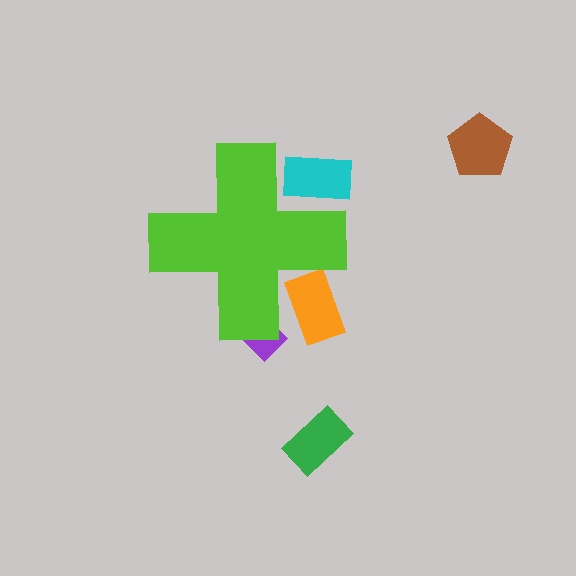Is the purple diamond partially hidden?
Yes, the purple diamond is partially hidden behind the lime cross.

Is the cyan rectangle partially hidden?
Yes, the cyan rectangle is partially hidden behind the lime cross.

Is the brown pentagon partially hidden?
No, the brown pentagon is fully visible.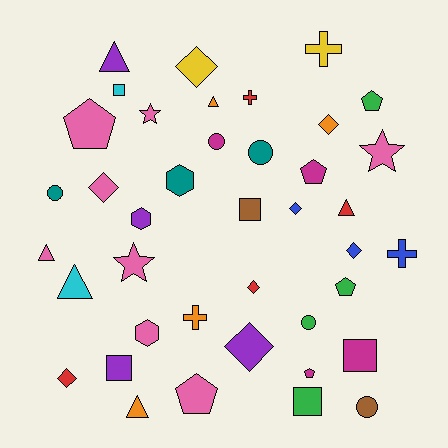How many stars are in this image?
There are 3 stars.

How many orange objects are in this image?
There are 4 orange objects.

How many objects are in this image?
There are 40 objects.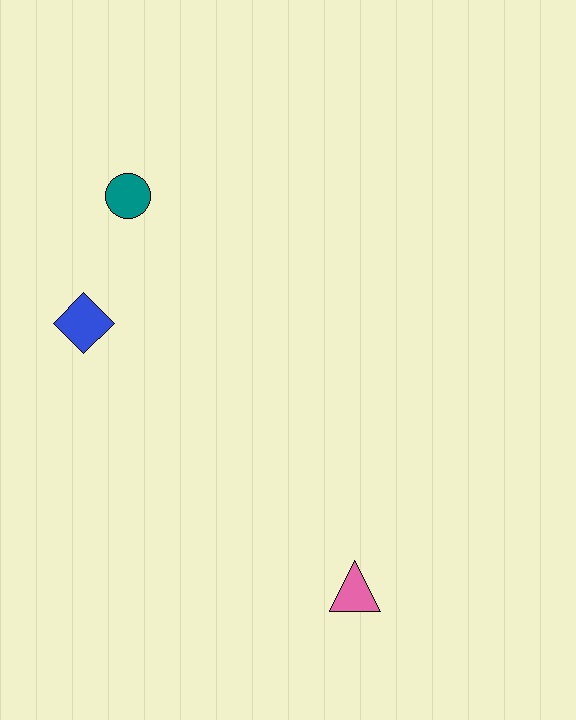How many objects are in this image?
There are 3 objects.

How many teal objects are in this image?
There is 1 teal object.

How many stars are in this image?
There are no stars.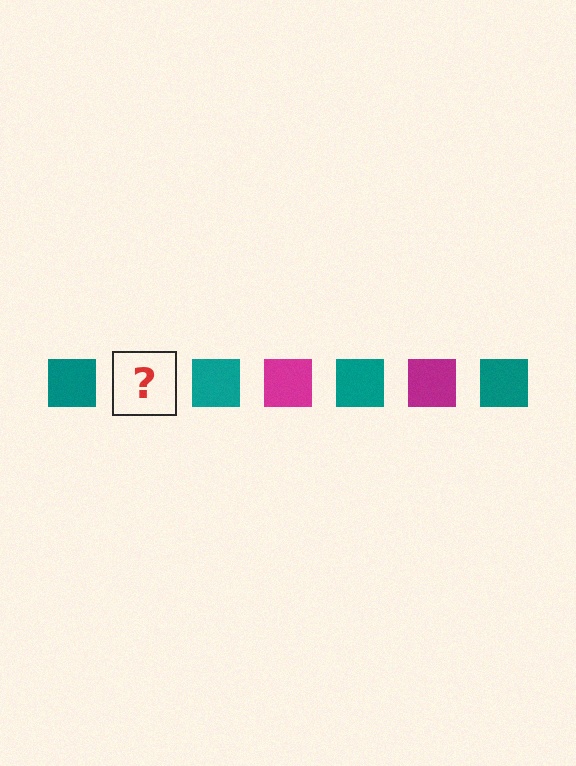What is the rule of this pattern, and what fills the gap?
The rule is that the pattern cycles through teal, magenta squares. The gap should be filled with a magenta square.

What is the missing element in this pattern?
The missing element is a magenta square.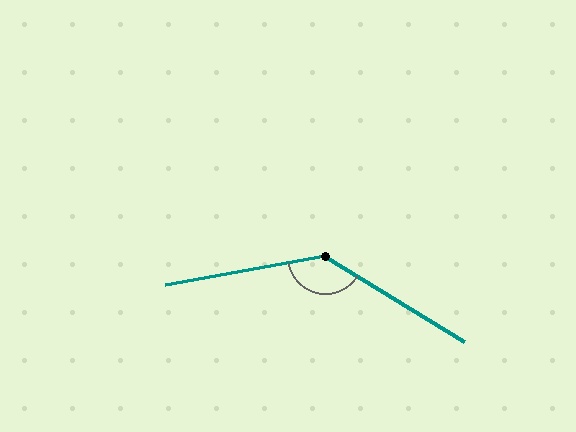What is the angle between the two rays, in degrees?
Approximately 138 degrees.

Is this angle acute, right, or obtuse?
It is obtuse.